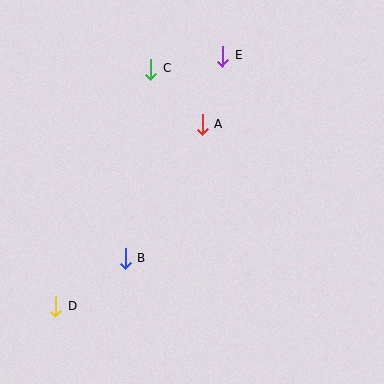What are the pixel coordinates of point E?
Point E is at (223, 56).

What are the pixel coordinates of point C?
Point C is at (151, 69).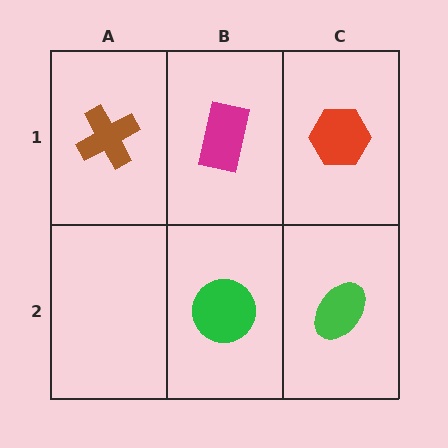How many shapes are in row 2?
2 shapes.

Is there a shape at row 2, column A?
No, that cell is empty.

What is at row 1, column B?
A magenta rectangle.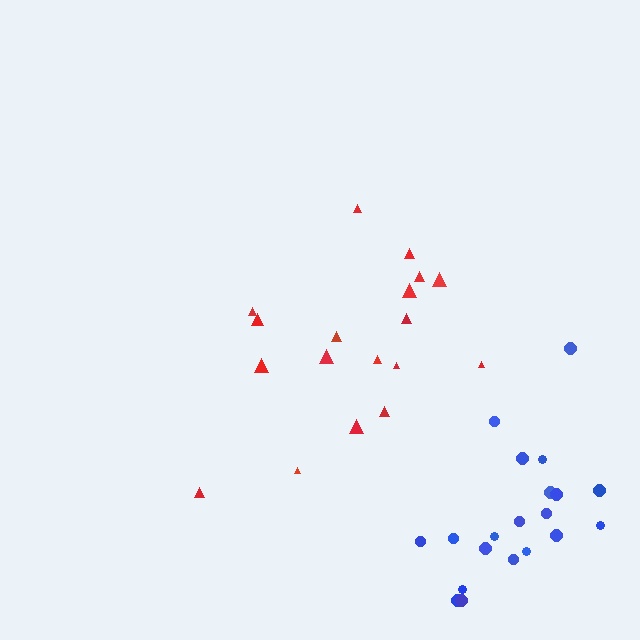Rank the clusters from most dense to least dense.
blue, red.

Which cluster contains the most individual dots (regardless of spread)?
Blue (20).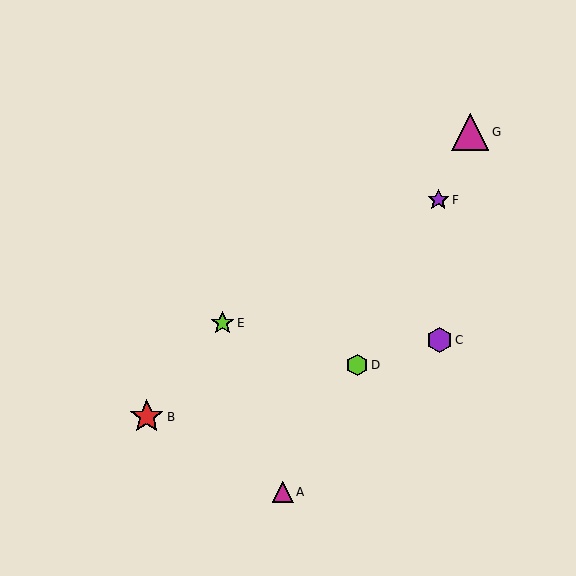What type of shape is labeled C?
Shape C is a purple hexagon.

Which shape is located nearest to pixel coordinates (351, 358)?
The lime hexagon (labeled D) at (357, 365) is nearest to that location.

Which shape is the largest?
The magenta triangle (labeled G) is the largest.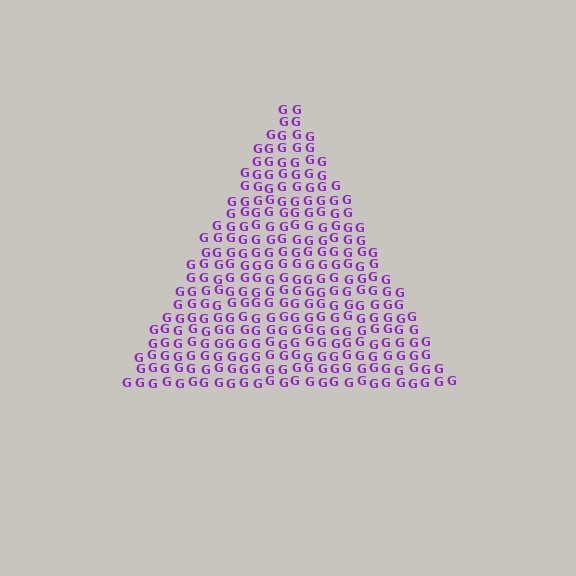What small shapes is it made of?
It is made of small letter G's.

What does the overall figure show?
The overall figure shows a triangle.